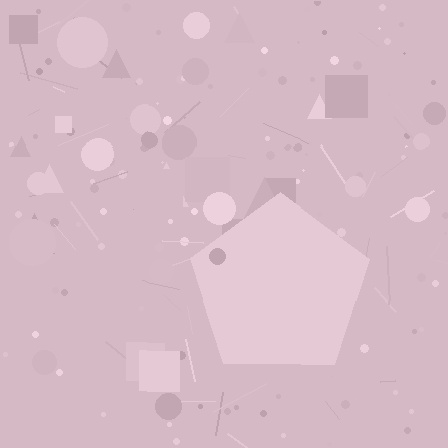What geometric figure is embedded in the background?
A pentagon is embedded in the background.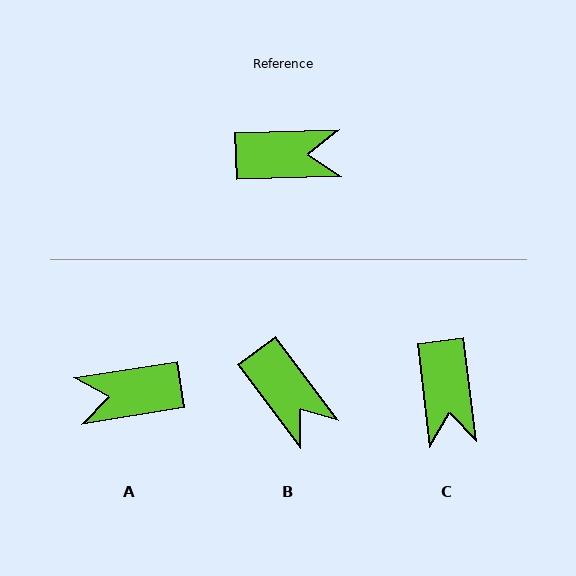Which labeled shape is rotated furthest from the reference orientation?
A, about 172 degrees away.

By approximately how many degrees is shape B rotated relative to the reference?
Approximately 55 degrees clockwise.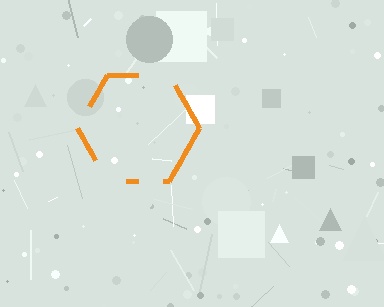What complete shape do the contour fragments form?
The contour fragments form a hexagon.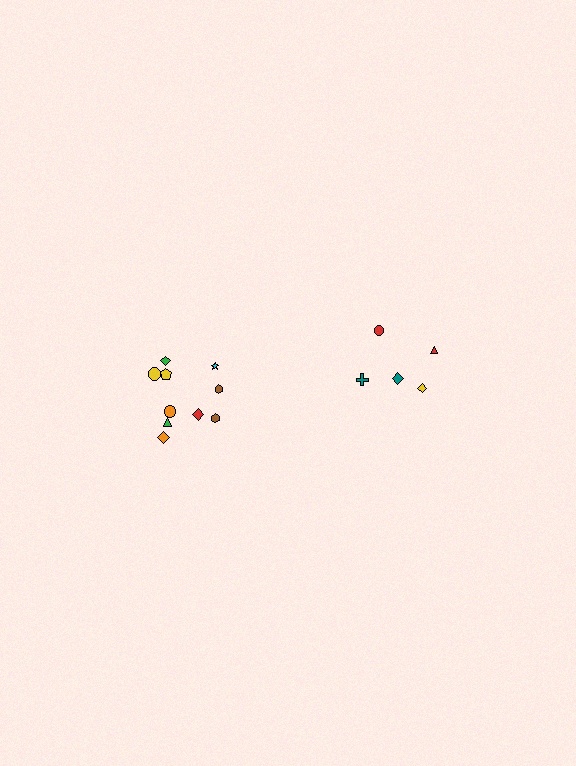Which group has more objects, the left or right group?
The left group.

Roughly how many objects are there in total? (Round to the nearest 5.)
Roughly 15 objects in total.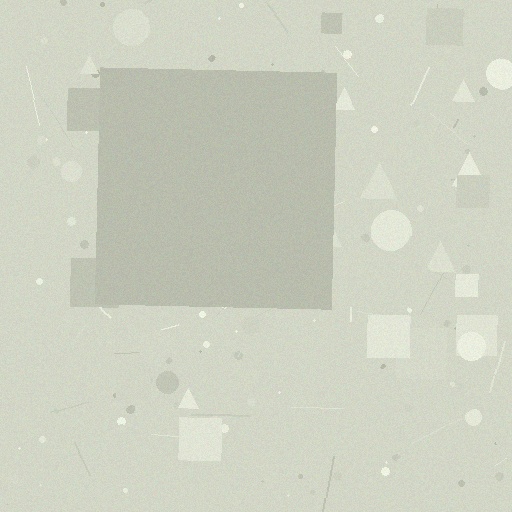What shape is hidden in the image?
A square is hidden in the image.